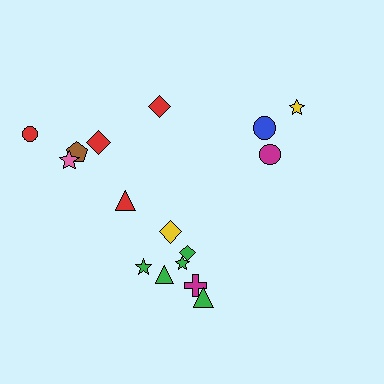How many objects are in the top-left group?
There are 6 objects.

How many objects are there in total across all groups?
There are 16 objects.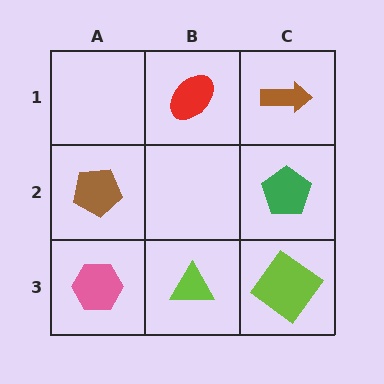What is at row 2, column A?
A brown pentagon.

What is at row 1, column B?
A red ellipse.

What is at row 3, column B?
A lime triangle.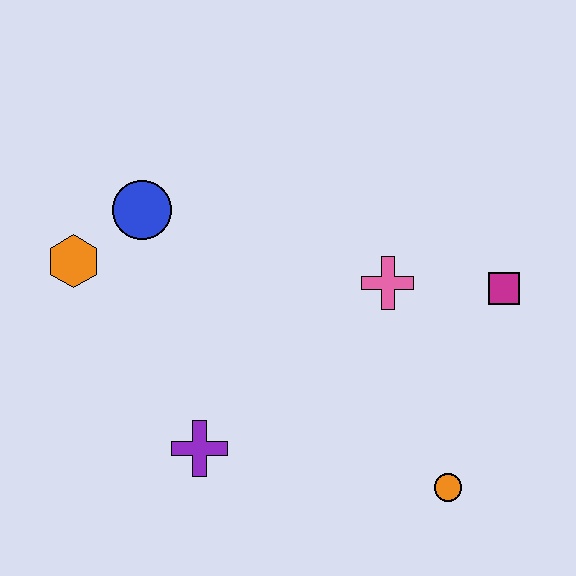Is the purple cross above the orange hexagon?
No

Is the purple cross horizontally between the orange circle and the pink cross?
No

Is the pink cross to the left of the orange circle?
Yes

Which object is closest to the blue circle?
The orange hexagon is closest to the blue circle.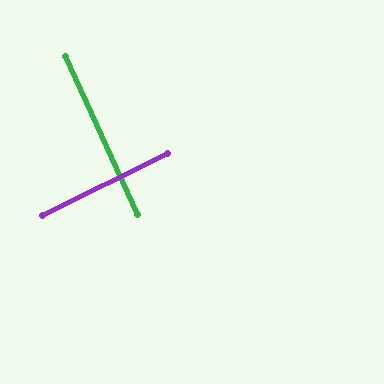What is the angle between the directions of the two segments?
Approximately 88 degrees.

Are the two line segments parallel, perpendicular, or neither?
Perpendicular — they meet at approximately 88°.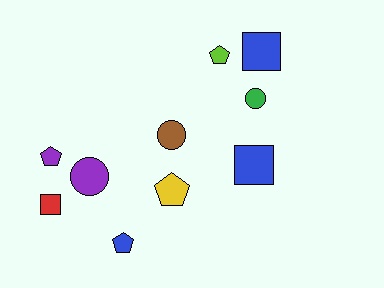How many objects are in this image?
There are 10 objects.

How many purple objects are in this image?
There are 2 purple objects.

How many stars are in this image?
There are no stars.